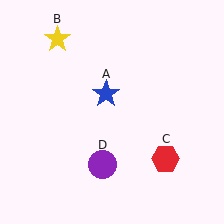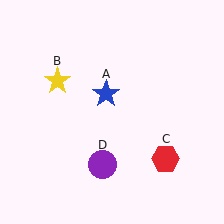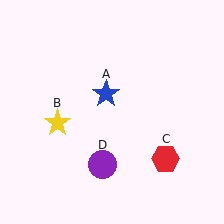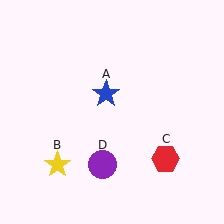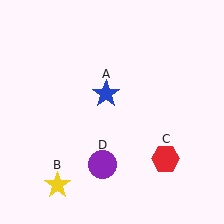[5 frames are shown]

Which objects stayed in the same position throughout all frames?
Blue star (object A) and red hexagon (object C) and purple circle (object D) remained stationary.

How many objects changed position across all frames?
1 object changed position: yellow star (object B).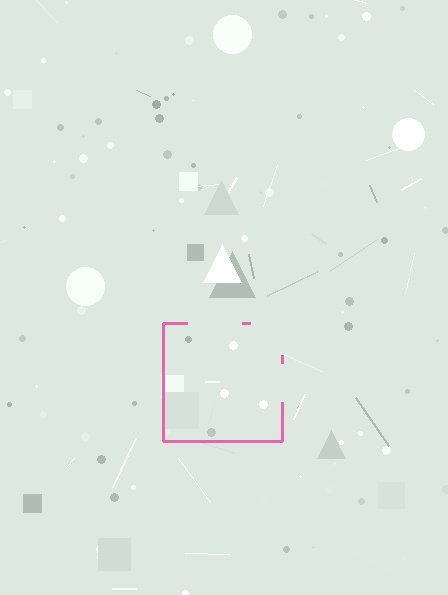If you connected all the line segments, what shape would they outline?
They would outline a square.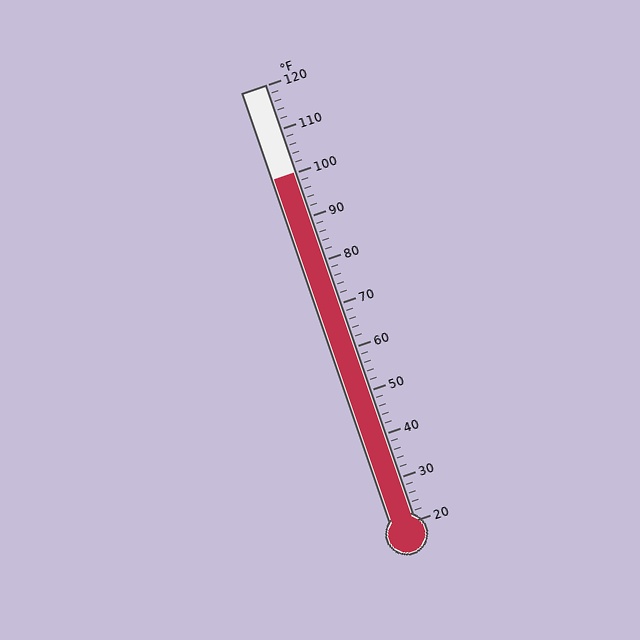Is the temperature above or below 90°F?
The temperature is above 90°F.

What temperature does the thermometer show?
The thermometer shows approximately 100°F.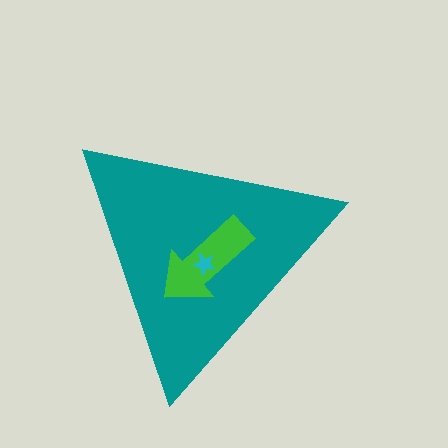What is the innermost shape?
The cyan star.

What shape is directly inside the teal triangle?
The green arrow.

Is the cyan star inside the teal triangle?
Yes.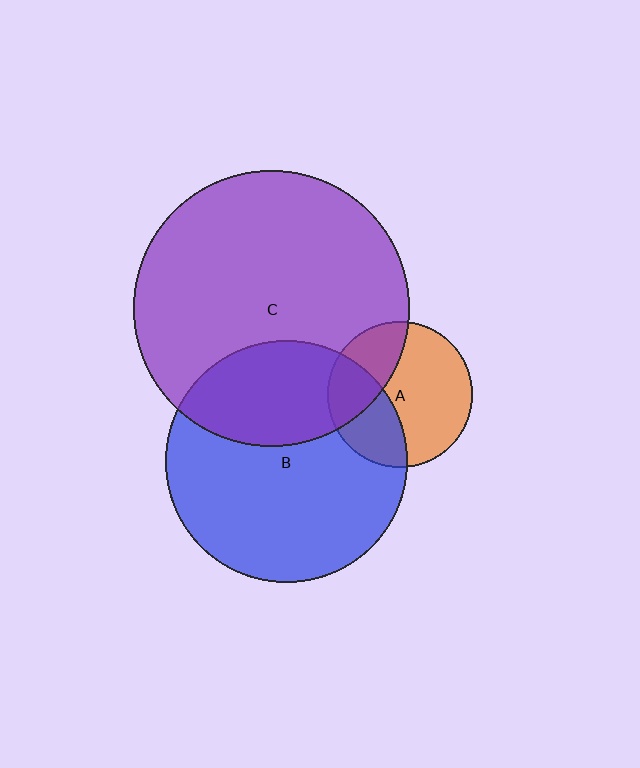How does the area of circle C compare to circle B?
Approximately 1.3 times.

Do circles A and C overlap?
Yes.